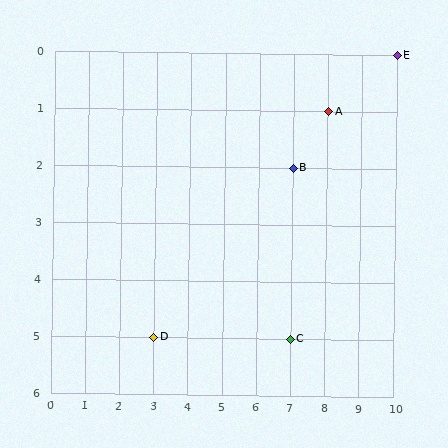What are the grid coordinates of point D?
Point D is at grid coordinates (3, 5).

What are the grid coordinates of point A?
Point A is at grid coordinates (8, 1).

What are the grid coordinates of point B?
Point B is at grid coordinates (7, 2).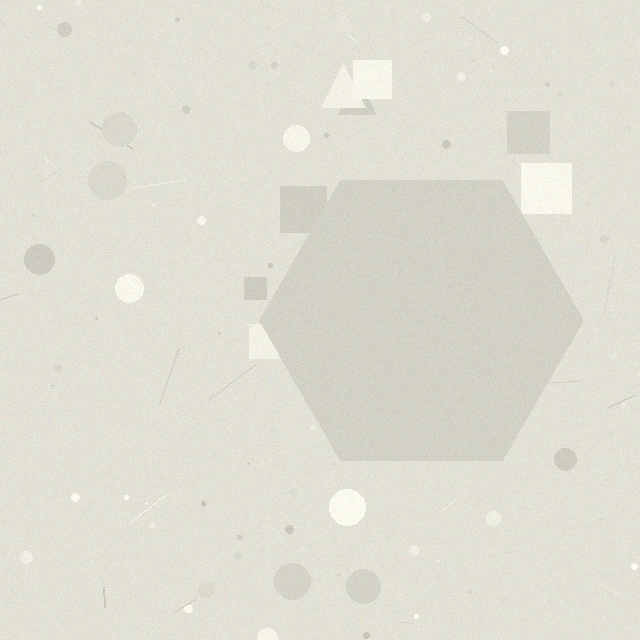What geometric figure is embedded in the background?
A hexagon is embedded in the background.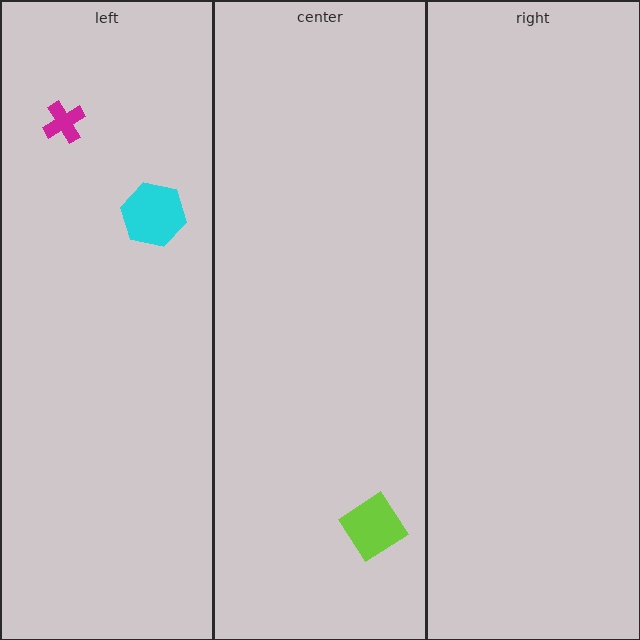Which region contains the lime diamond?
The center region.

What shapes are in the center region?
The lime diamond.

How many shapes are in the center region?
1.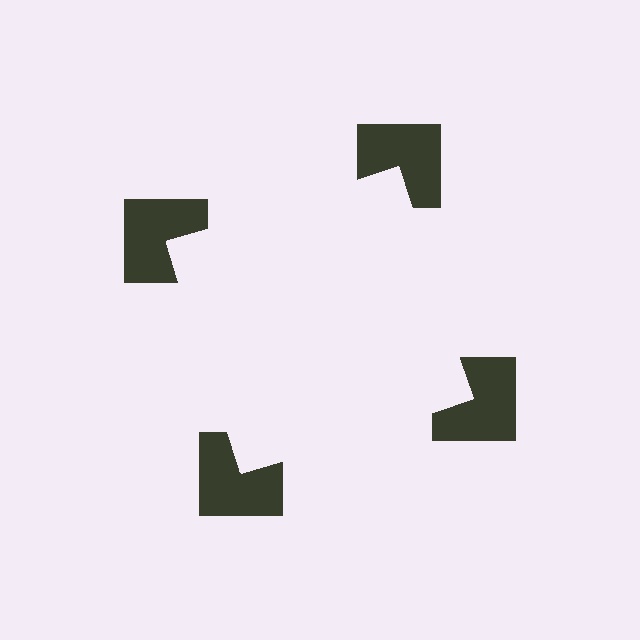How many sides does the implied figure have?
4 sides.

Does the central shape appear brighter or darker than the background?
It typically appears slightly brighter than the background, even though no actual brightness change is drawn.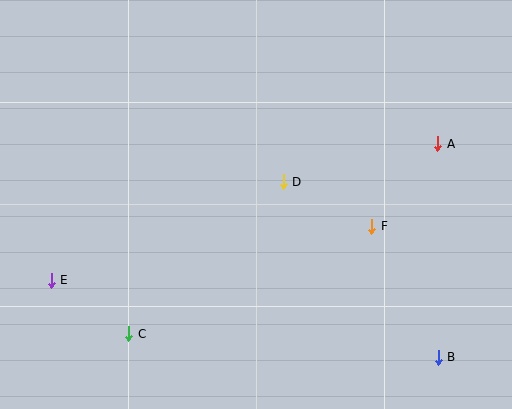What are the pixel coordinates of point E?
Point E is at (51, 280).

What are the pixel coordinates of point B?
Point B is at (438, 357).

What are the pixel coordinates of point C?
Point C is at (129, 334).